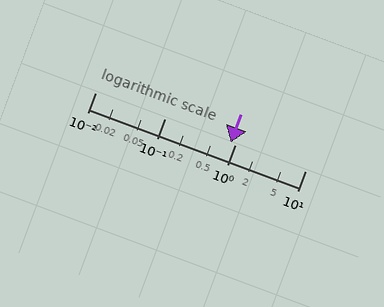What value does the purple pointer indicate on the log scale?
The pointer indicates approximately 0.86.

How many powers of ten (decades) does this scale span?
The scale spans 3 decades, from 0.01 to 10.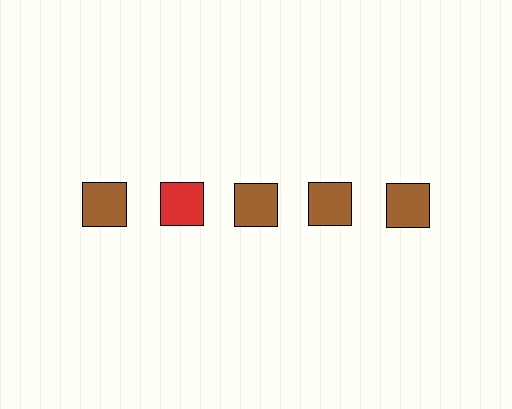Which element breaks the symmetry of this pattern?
The red square in the top row, second from left column breaks the symmetry. All other shapes are brown squares.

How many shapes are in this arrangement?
There are 5 shapes arranged in a grid pattern.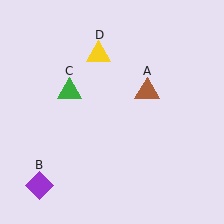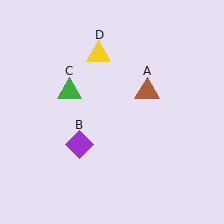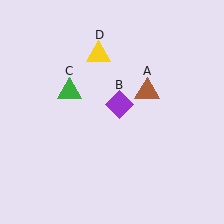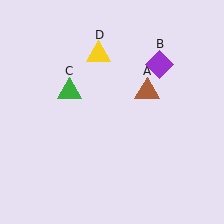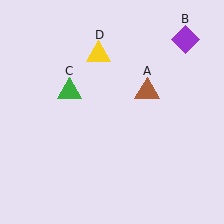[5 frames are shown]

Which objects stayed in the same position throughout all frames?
Brown triangle (object A) and green triangle (object C) and yellow triangle (object D) remained stationary.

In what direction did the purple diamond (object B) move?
The purple diamond (object B) moved up and to the right.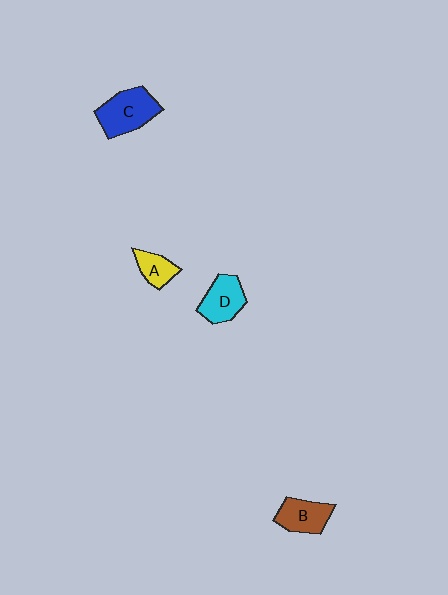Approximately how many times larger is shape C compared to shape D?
Approximately 1.3 times.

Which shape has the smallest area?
Shape A (yellow).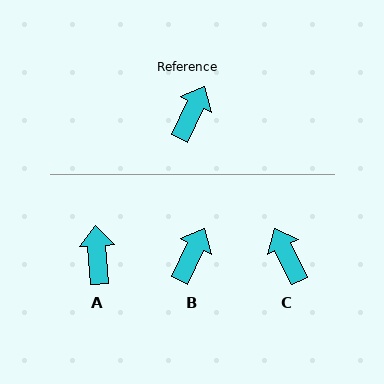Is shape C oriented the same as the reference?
No, it is off by about 51 degrees.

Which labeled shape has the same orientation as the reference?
B.